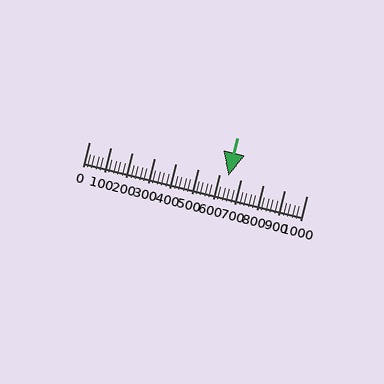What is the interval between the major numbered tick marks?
The major tick marks are spaced 100 units apart.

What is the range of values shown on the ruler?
The ruler shows values from 0 to 1000.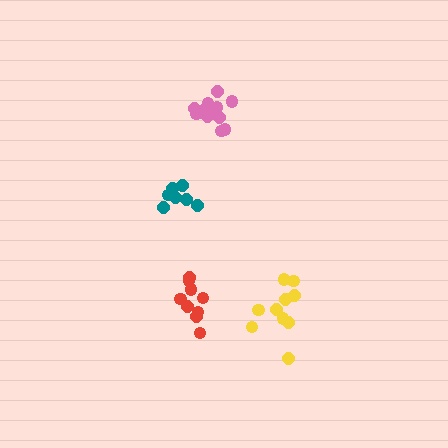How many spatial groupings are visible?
There are 4 spatial groupings.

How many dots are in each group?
Group 1: 10 dots, Group 2: 7 dots, Group 3: 12 dots, Group 4: 9 dots (38 total).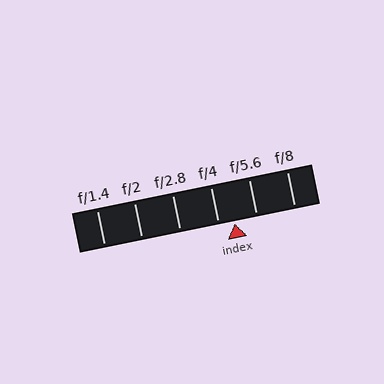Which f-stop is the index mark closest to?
The index mark is closest to f/4.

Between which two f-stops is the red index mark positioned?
The index mark is between f/4 and f/5.6.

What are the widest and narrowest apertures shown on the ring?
The widest aperture shown is f/1.4 and the narrowest is f/8.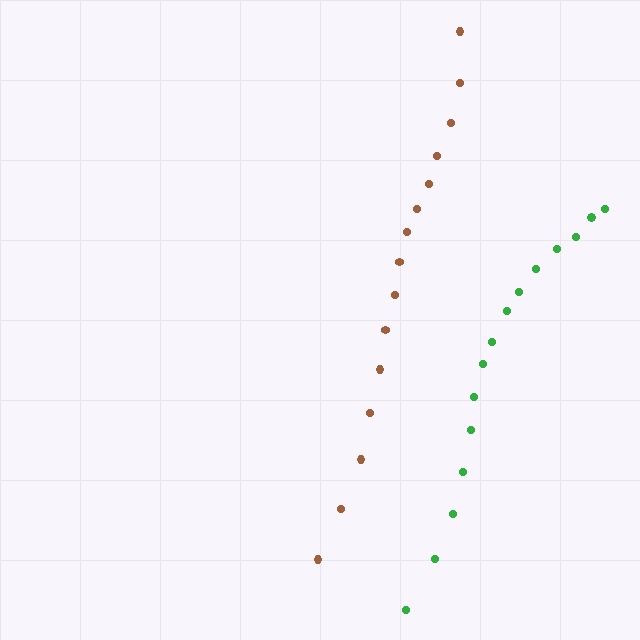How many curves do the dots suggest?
There are 2 distinct paths.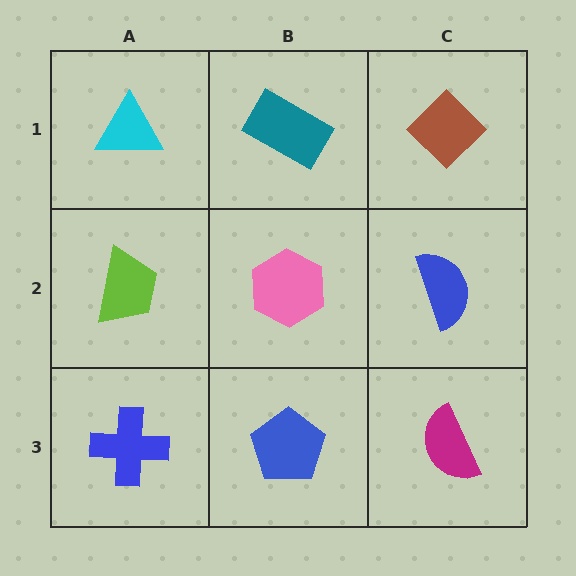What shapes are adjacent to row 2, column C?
A brown diamond (row 1, column C), a magenta semicircle (row 3, column C), a pink hexagon (row 2, column B).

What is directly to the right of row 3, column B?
A magenta semicircle.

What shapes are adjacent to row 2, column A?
A cyan triangle (row 1, column A), a blue cross (row 3, column A), a pink hexagon (row 2, column B).